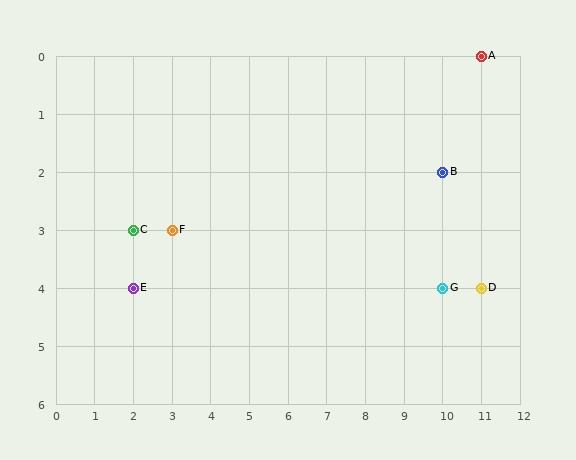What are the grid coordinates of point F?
Point F is at grid coordinates (3, 3).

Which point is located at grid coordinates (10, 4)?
Point G is at (10, 4).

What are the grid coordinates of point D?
Point D is at grid coordinates (11, 4).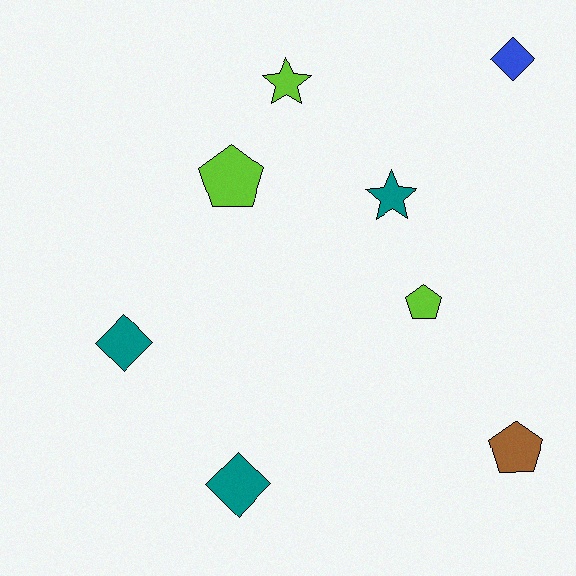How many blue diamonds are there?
There is 1 blue diamond.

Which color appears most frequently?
Teal, with 3 objects.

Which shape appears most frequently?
Diamond, with 3 objects.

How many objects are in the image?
There are 8 objects.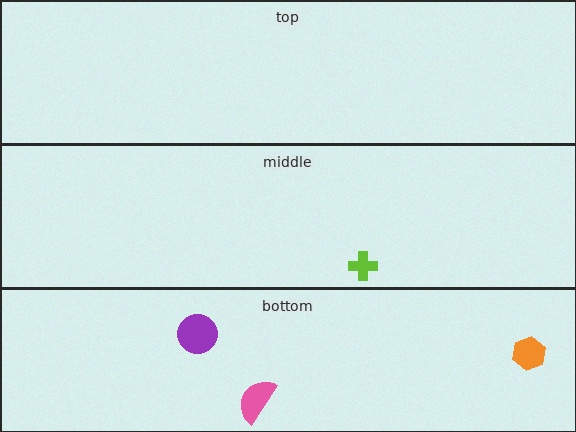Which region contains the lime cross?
The middle region.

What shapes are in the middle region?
The lime cross.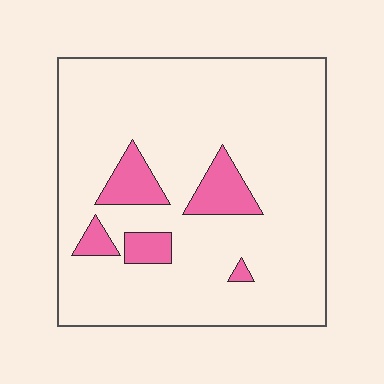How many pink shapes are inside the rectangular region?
5.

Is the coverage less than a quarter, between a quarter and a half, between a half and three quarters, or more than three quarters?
Less than a quarter.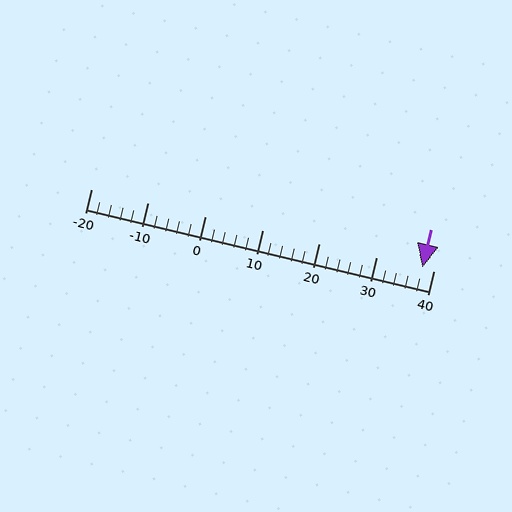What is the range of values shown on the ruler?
The ruler shows values from -20 to 40.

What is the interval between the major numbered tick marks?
The major tick marks are spaced 10 units apart.